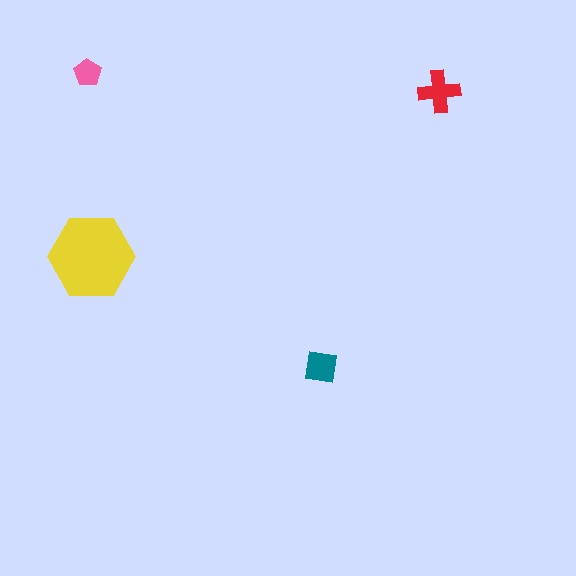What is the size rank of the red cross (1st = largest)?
2nd.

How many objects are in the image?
There are 4 objects in the image.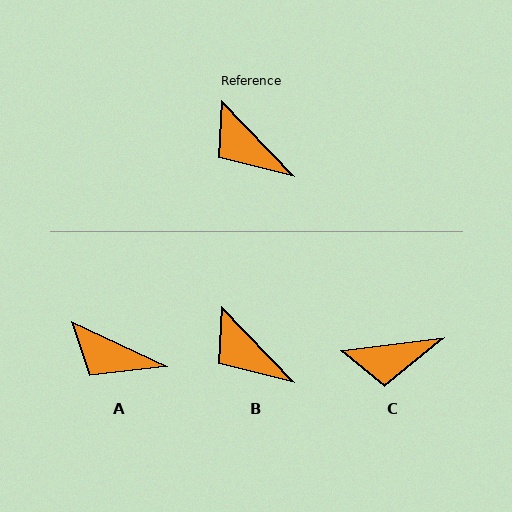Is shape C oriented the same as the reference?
No, it is off by about 54 degrees.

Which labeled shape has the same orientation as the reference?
B.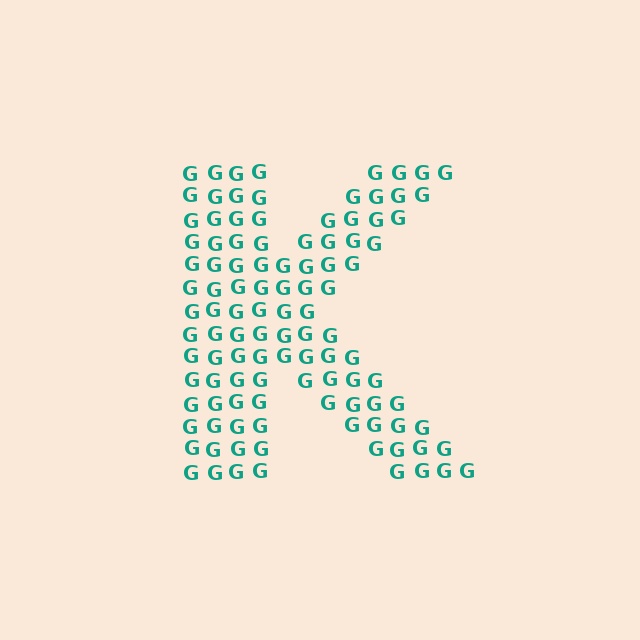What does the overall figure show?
The overall figure shows the letter K.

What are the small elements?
The small elements are letter G's.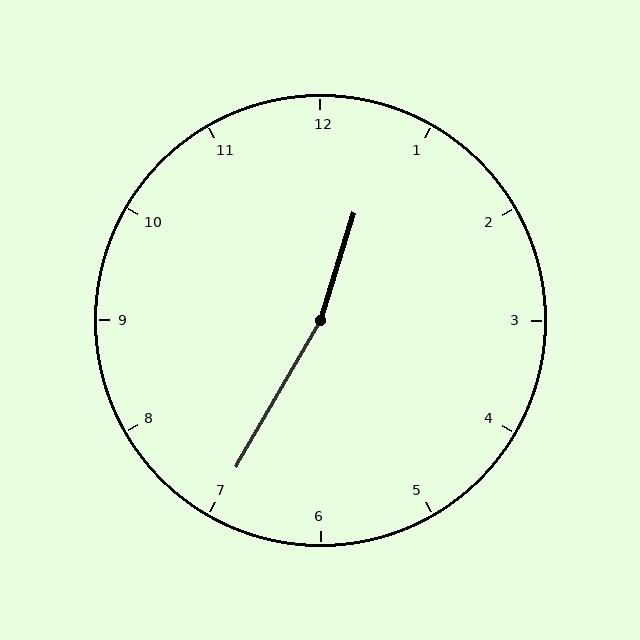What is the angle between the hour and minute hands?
Approximately 168 degrees.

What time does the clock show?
12:35.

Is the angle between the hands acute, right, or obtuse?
It is obtuse.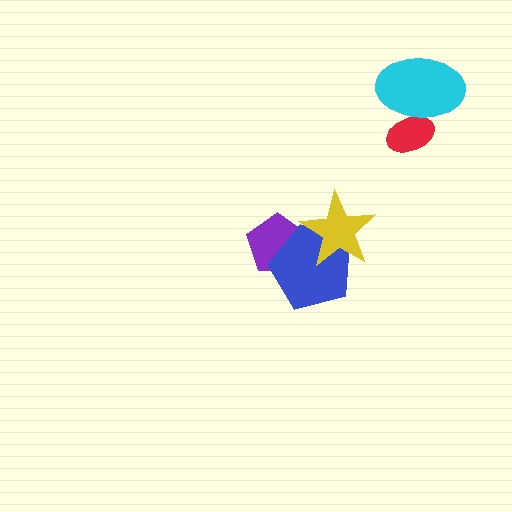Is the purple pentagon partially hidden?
Yes, it is partially covered by another shape.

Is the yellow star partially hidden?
No, no other shape covers it.